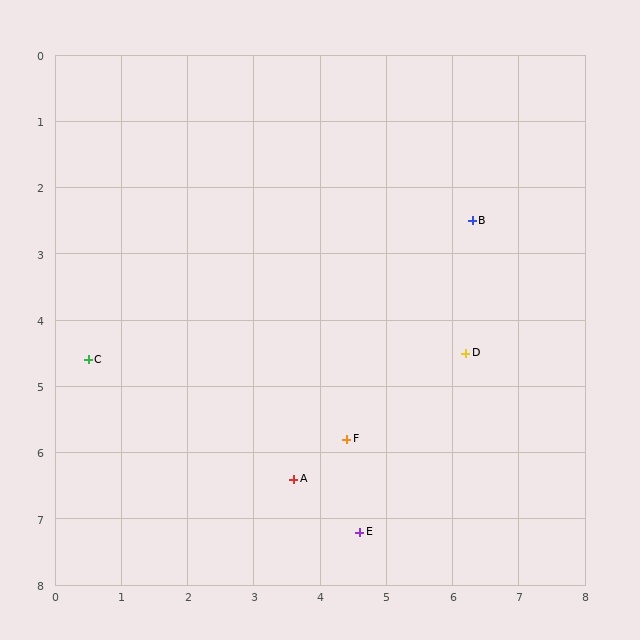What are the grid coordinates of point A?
Point A is at approximately (3.6, 6.4).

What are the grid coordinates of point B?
Point B is at approximately (6.3, 2.5).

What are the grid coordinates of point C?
Point C is at approximately (0.5, 4.6).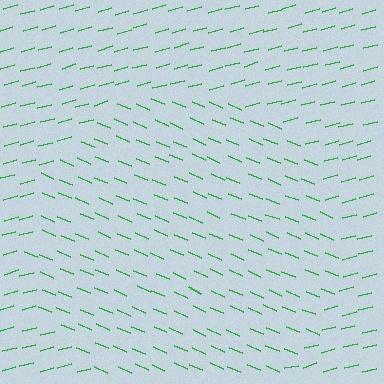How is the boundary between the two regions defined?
The boundary is defined purely by a change in line orientation (approximately 38 degrees difference). All lines are the same color and thickness.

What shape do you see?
I see a circle.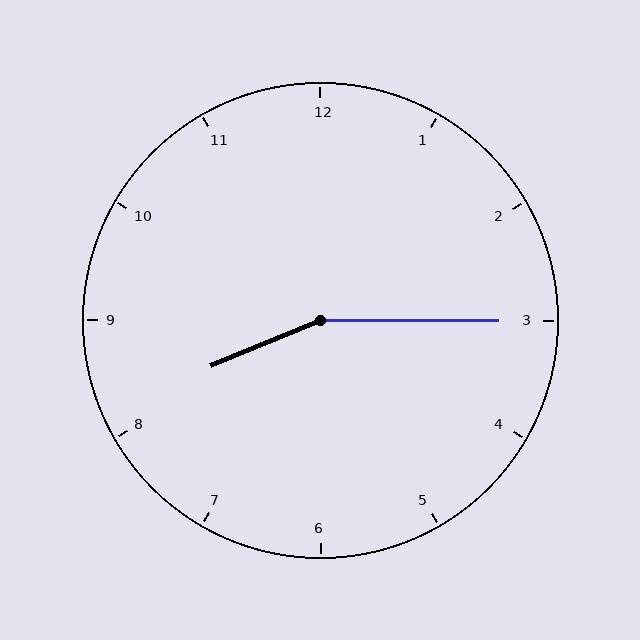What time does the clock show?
8:15.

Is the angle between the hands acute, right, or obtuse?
It is obtuse.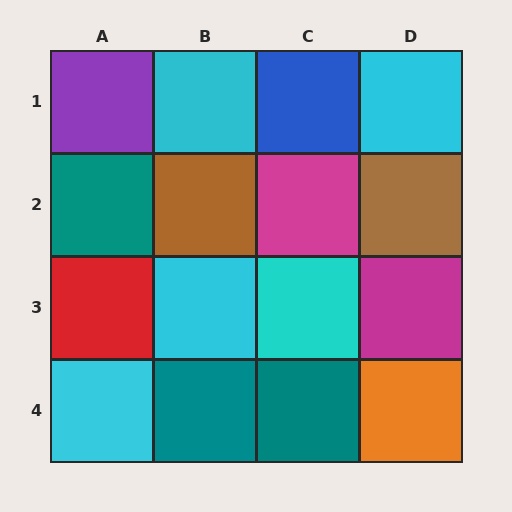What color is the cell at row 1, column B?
Cyan.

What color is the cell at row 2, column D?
Brown.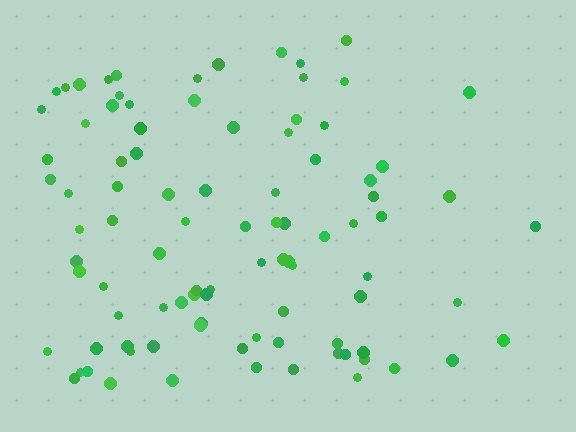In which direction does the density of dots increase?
From right to left, with the left side densest.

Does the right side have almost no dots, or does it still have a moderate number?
Still a moderate number, just noticeably fewer than the left.